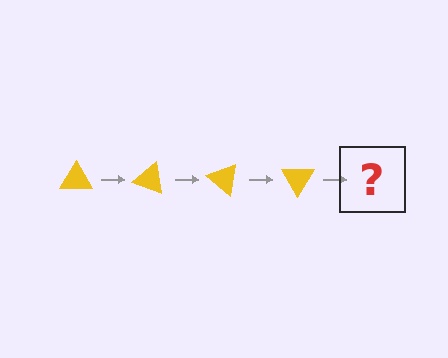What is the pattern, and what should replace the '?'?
The pattern is that the triangle rotates 20 degrees each step. The '?' should be a yellow triangle rotated 80 degrees.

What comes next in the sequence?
The next element should be a yellow triangle rotated 80 degrees.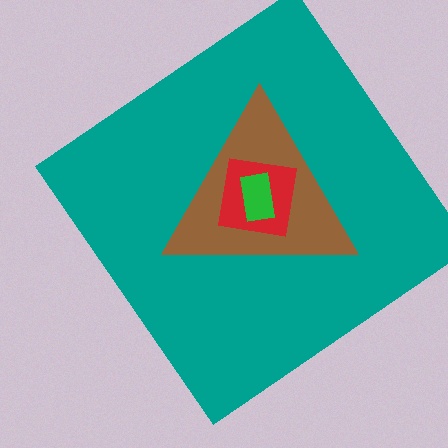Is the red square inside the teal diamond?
Yes.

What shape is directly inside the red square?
The green rectangle.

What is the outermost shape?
The teal diamond.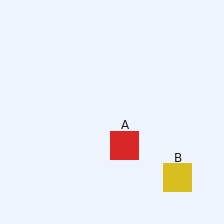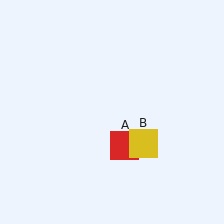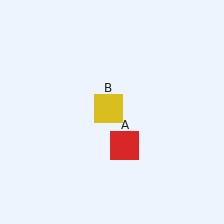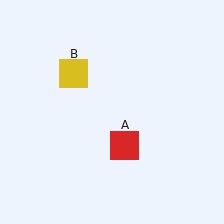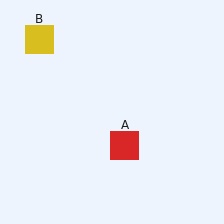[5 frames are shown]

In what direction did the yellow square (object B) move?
The yellow square (object B) moved up and to the left.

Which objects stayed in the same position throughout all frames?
Red square (object A) remained stationary.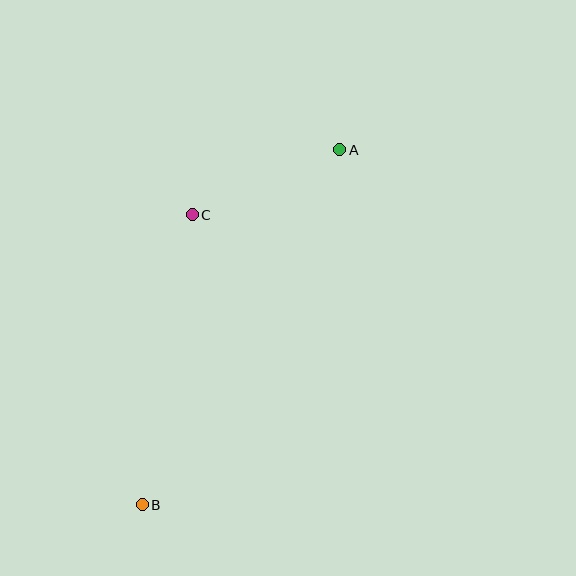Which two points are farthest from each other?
Points A and B are farthest from each other.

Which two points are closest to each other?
Points A and C are closest to each other.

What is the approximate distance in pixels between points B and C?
The distance between B and C is approximately 294 pixels.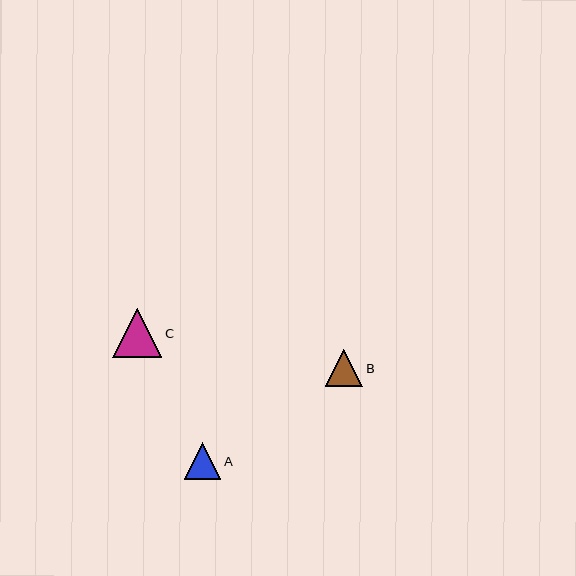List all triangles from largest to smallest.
From largest to smallest: C, B, A.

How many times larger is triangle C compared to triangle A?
Triangle C is approximately 1.4 times the size of triangle A.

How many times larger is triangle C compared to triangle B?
Triangle C is approximately 1.3 times the size of triangle B.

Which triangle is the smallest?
Triangle A is the smallest with a size of approximately 37 pixels.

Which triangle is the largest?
Triangle C is the largest with a size of approximately 49 pixels.